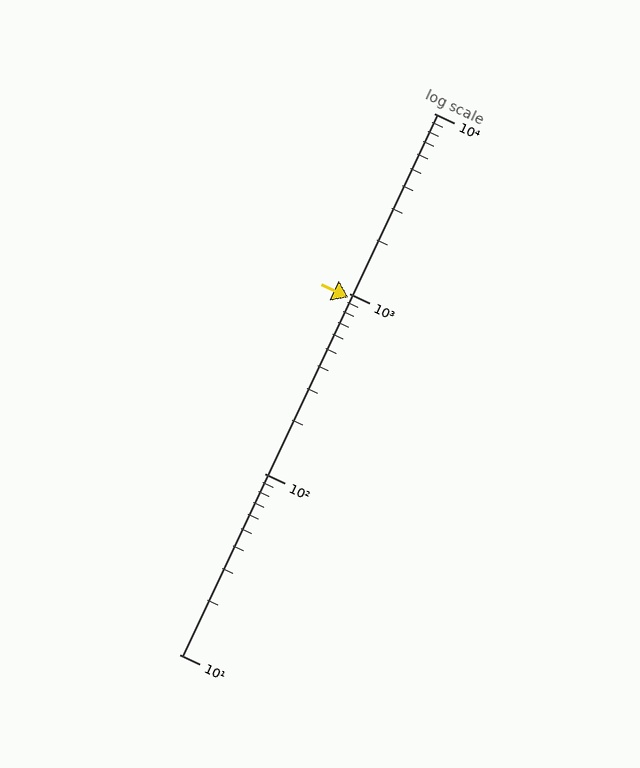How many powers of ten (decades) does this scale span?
The scale spans 3 decades, from 10 to 10000.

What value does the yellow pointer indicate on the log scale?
The pointer indicates approximately 950.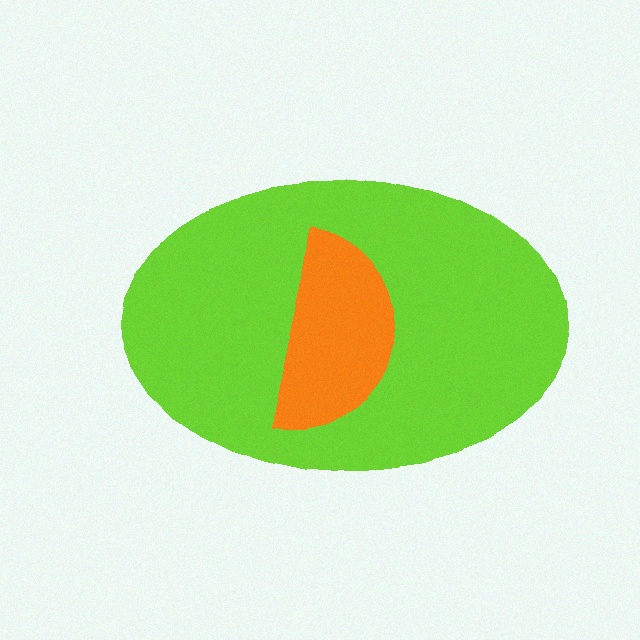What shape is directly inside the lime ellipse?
The orange semicircle.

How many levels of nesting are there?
2.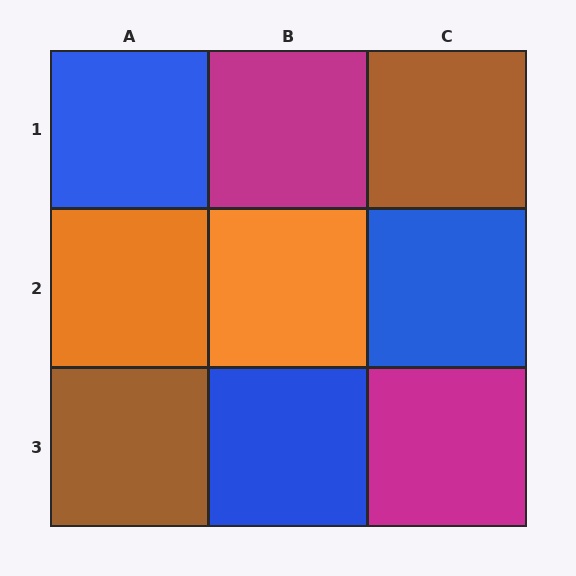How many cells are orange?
2 cells are orange.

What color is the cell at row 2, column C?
Blue.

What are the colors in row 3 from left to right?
Brown, blue, magenta.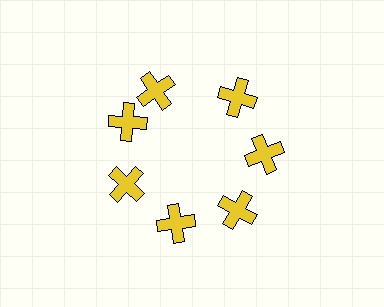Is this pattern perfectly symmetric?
No. The 7 yellow crosses are arranged in a ring, but one element near the 12 o'clock position is rotated out of alignment along the ring, breaking the 7-fold rotational symmetry.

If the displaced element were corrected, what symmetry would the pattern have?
It would have 7-fold rotational symmetry — the pattern would map onto itself every 51 degrees.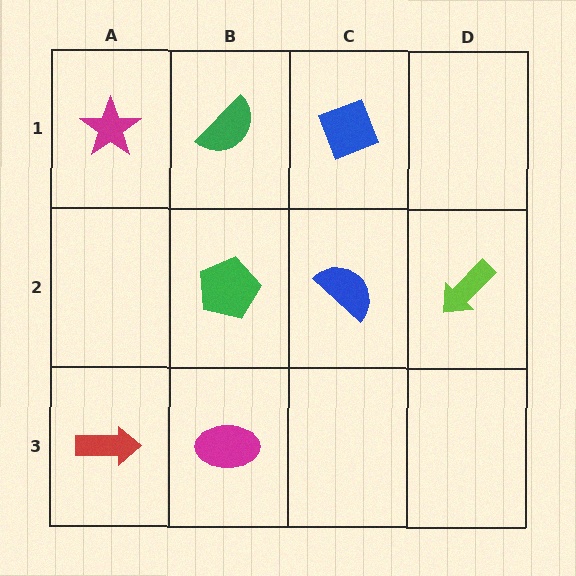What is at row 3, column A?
A red arrow.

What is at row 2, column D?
A lime arrow.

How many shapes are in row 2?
3 shapes.